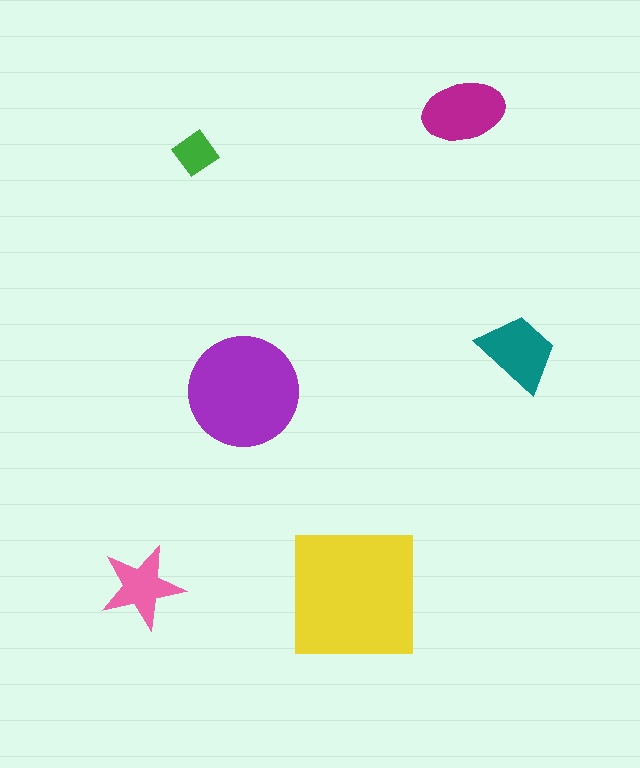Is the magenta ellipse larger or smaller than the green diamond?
Larger.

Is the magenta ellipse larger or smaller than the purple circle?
Smaller.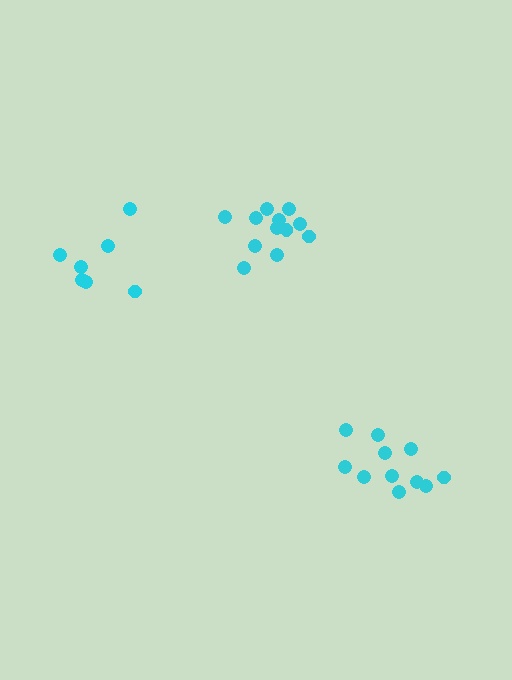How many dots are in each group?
Group 1: 12 dots, Group 2: 11 dots, Group 3: 7 dots (30 total).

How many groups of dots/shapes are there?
There are 3 groups.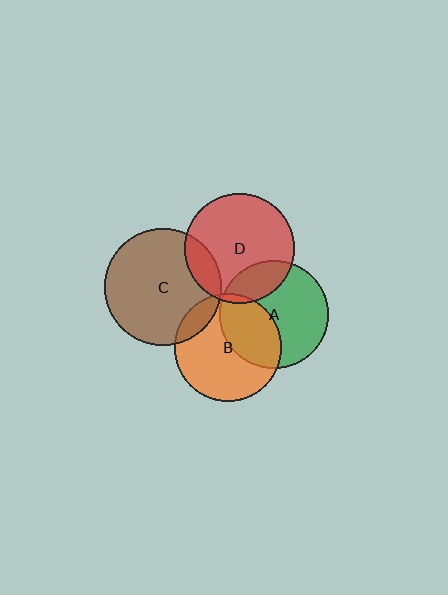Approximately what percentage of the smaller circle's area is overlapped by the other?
Approximately 15%.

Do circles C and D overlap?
Yes.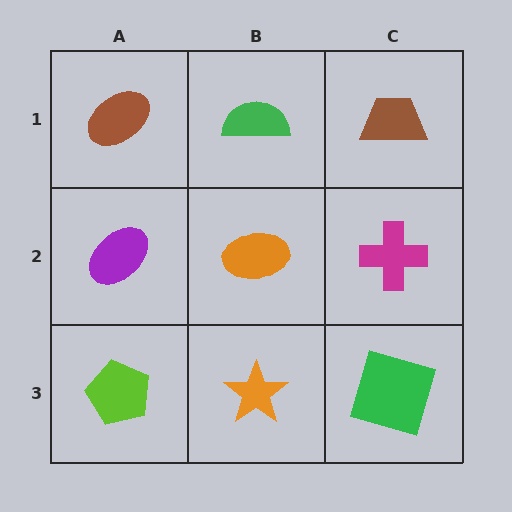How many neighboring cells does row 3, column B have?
3.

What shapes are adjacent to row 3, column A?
A purple ellipse (row 2, column A), an orange star (row 3, column B).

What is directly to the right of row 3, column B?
A green square.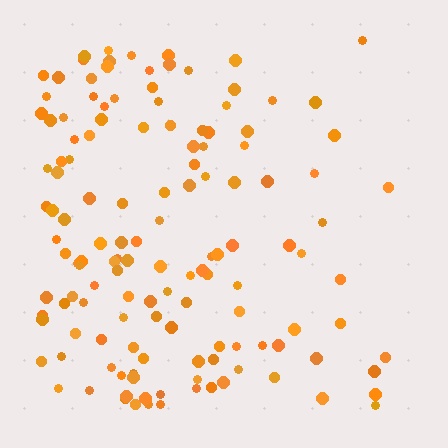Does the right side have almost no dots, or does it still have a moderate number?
Still a moderate number, just noticeably fewer than the left.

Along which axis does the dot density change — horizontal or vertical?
Horizontal.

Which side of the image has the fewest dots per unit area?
The right.